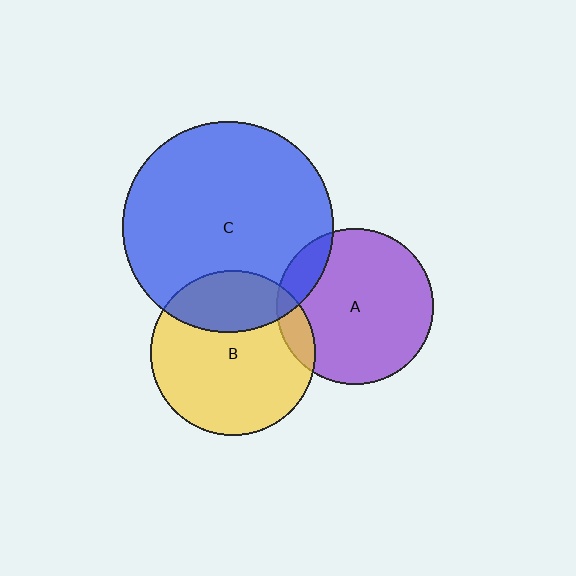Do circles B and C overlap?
Yes.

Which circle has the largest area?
Circle C (blue).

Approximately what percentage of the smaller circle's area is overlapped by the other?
Approximately 30%.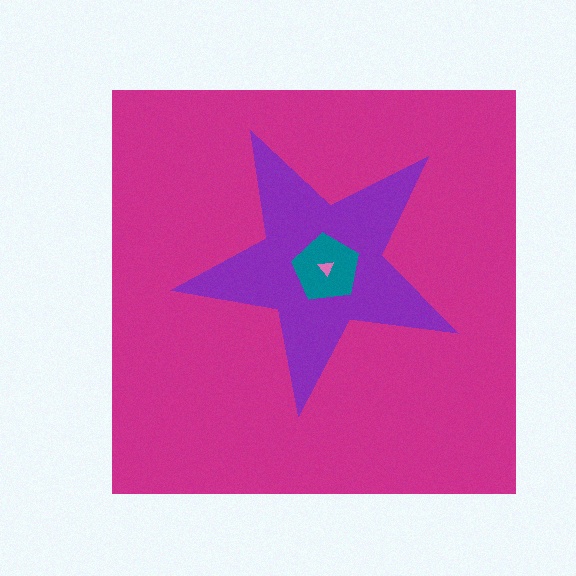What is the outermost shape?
The magenta square.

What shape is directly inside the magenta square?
The purple star.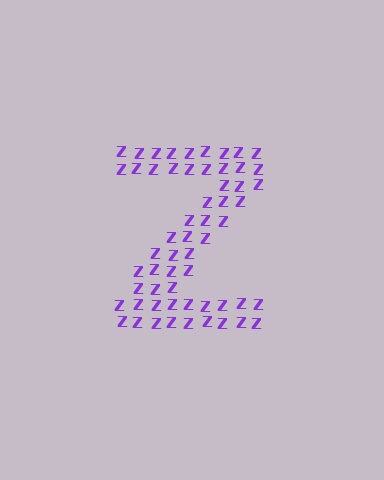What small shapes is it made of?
It is made of small letter Z's.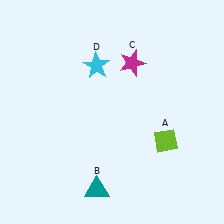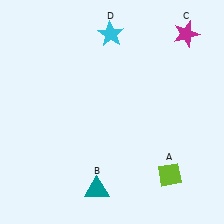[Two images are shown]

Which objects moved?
The objects that moved are: the lime diamond (A), the magenta star (C), the cyan star (D).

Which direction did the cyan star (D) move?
The cyan star (D) moved up.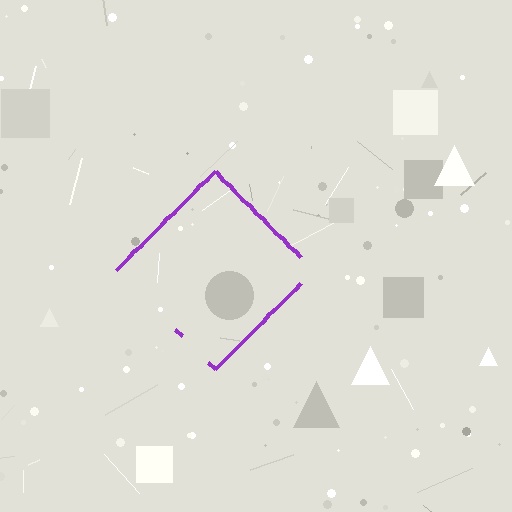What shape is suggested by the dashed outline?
The dashed outline suggests a diamond.